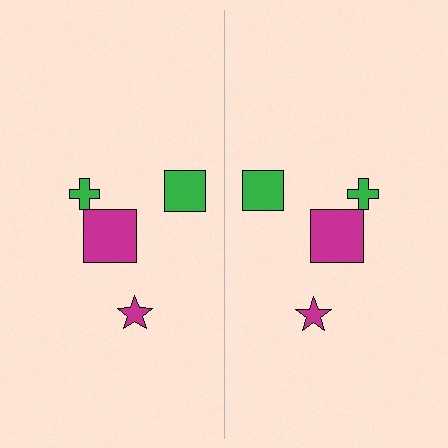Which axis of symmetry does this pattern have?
The pattern has a vertical axis of symmetry running through the center of the image.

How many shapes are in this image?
There are 8 shapes in this image.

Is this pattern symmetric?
Yes, this pattern has bilateral (reflection) symmetry.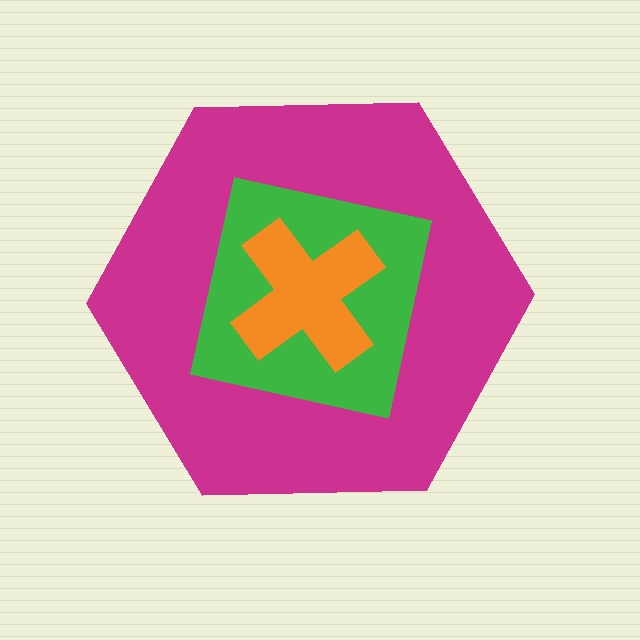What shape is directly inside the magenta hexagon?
The green square.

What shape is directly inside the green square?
The orange cross.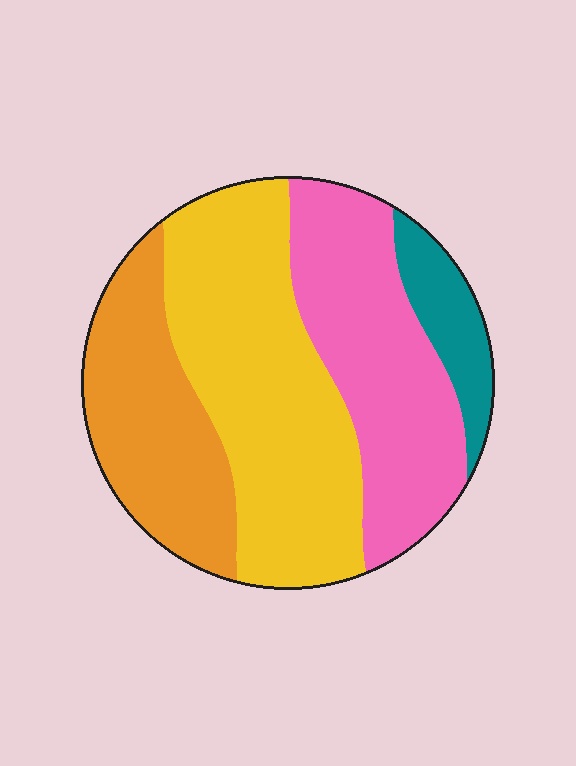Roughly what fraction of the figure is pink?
Pink covers roughly 30% of the figure.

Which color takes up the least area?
Teal, at roughly 10%.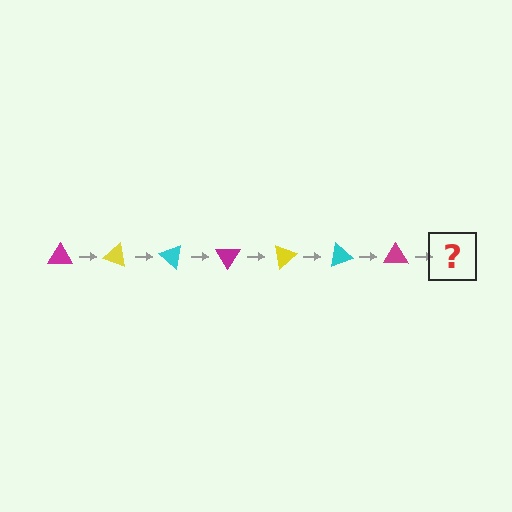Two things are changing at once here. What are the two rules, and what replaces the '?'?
The two rules are that it rotates 20 degrees each step and the color cycles through magenta, yellow, and cyan. The '?' should be a yellow triangle, rotated 140 degrees from the start.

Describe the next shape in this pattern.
It should be a yellow triangle, rotated 140 degrees from the start.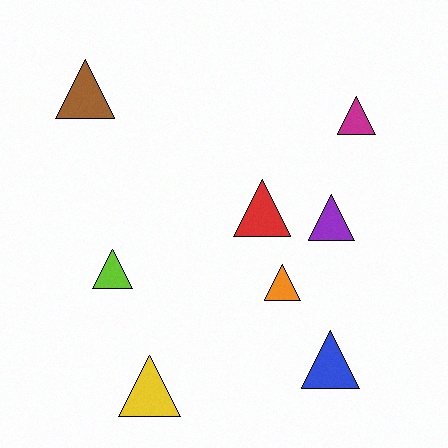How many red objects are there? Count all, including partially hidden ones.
There is 1 red object.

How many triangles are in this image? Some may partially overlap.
There are 8 triangles.